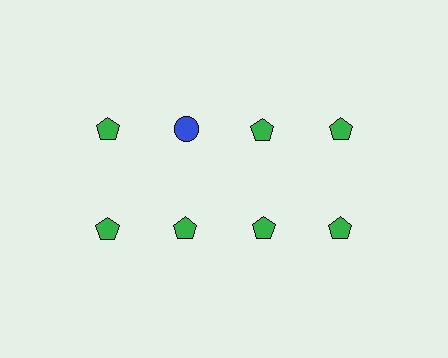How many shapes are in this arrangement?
There are 8 shapes arranged in a grid pattern.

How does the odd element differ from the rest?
It differs in both color (blue instead of green) and shape (circle instead of pentagon).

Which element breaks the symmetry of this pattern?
The blue circle in the top row, second from left column breaks the symmetry. All other shapes are green pentagons.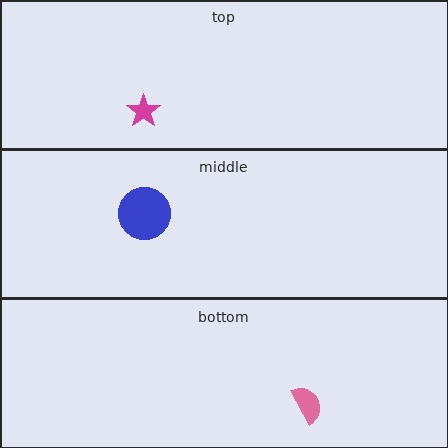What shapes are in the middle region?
The blue circle.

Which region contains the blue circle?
The middle region.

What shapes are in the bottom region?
The pink semicircle.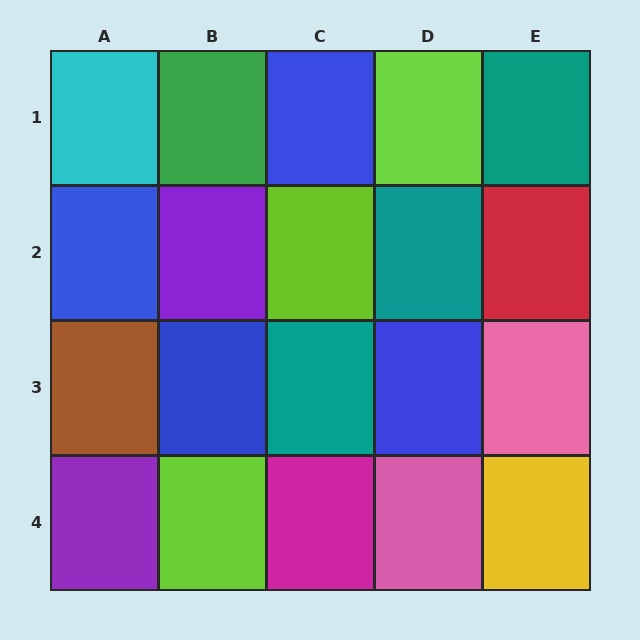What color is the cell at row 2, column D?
Teal.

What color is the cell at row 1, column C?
Blue.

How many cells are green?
1 cell is green.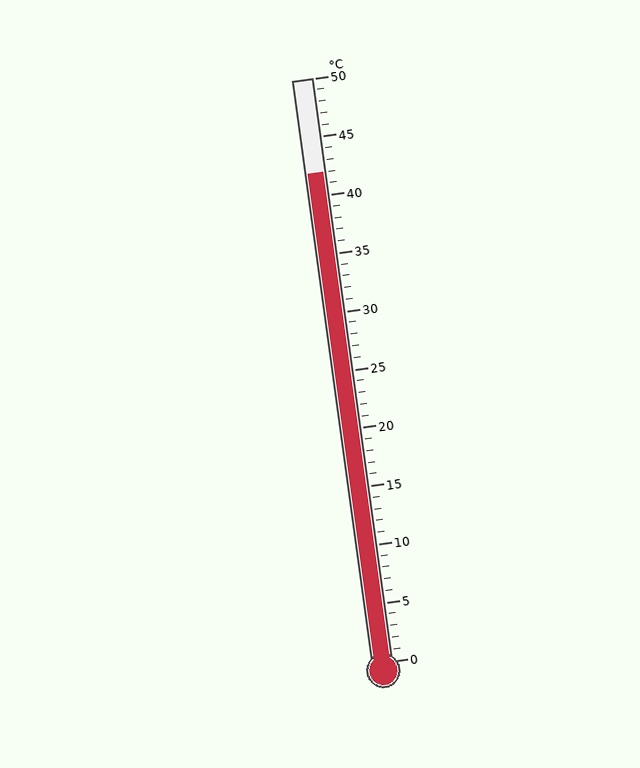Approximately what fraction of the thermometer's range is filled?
The thermometer is filled to approximately 85% of its range.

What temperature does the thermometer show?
The thermometer shows approximately 42°C.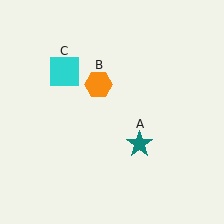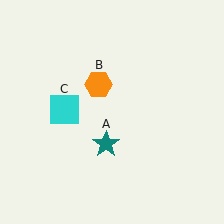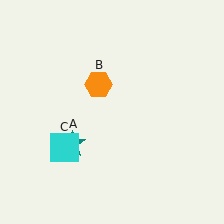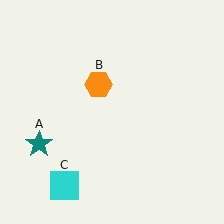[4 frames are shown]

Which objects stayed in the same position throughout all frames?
Orange hexagon (object B) remained stationary.